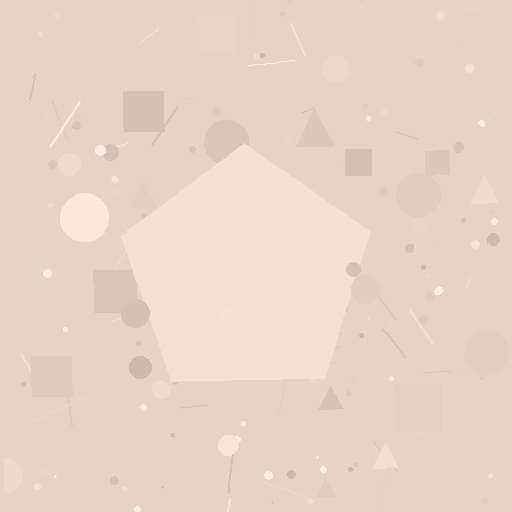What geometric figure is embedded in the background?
A pentagon is embedded in the background.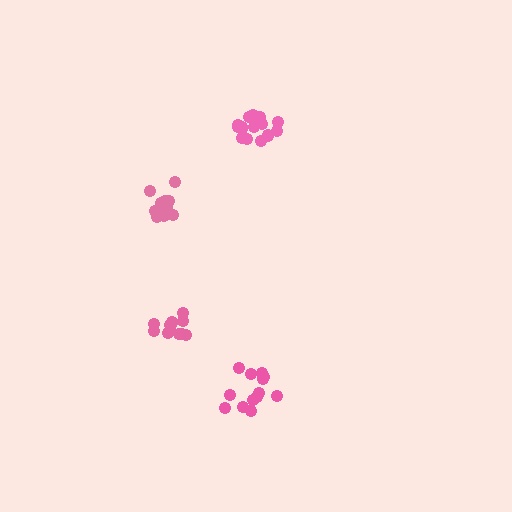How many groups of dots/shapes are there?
There are 4 groups.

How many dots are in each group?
Group 1: 13 dots, Group 2: 13 dots, Group 3: 15 dots, Group 4: 11 dots (52 total).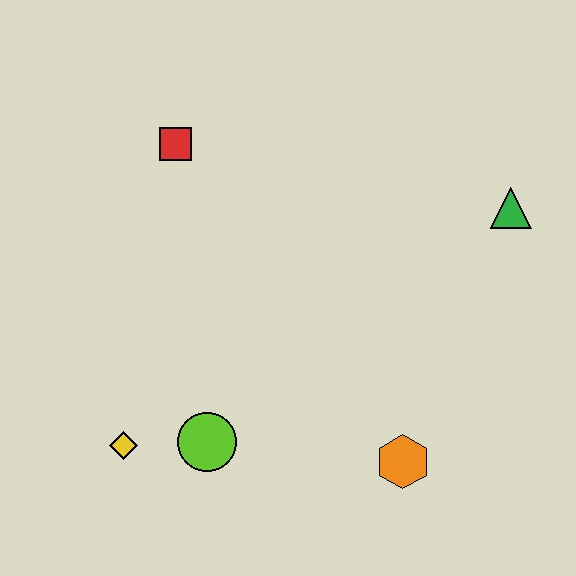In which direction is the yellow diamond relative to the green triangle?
The yellow diamond is to the left of the green triangle.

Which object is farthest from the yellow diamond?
The green triangle is farthest from the yellow diamond.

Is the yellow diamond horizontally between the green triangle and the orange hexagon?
No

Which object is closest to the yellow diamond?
The lime circle is closest to the yellow diamond.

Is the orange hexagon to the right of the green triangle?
No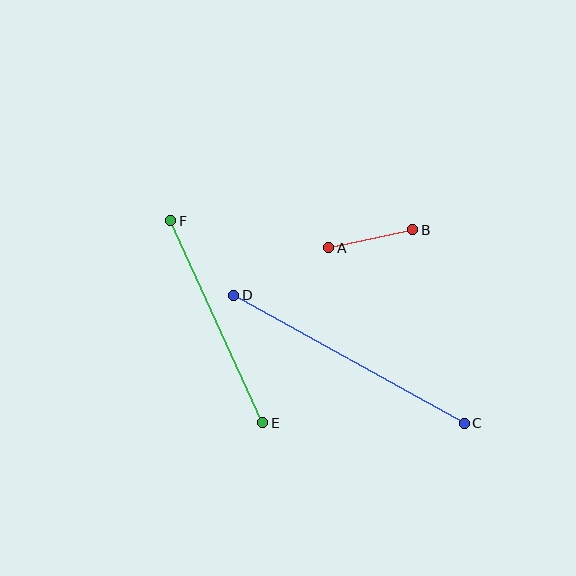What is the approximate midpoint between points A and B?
The midpoint is at approximately (371, 239) pixels.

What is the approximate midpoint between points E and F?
The midpoint is at approximately (217, 322) pixels.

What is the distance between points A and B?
The distance is approximately 86 pixels.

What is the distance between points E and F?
The distance is approximately 222 pixels.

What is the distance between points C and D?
The distance is approximately 263 pixels.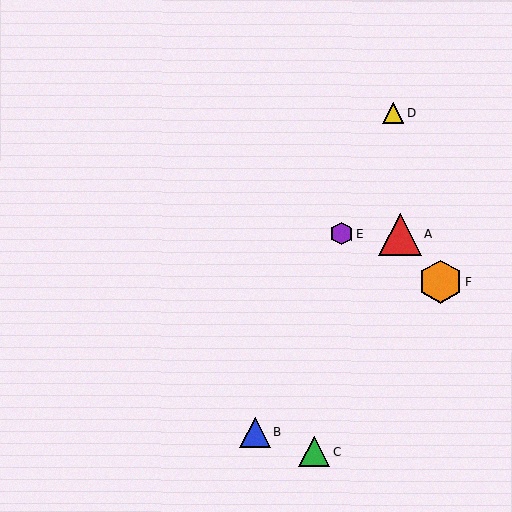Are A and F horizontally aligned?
No, A is at y≈234 and F is at y≈282.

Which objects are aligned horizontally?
Objects A, E are aligned horizontally.